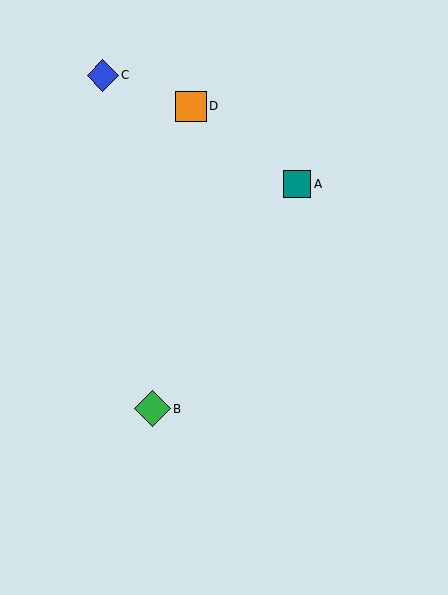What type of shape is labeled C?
Shape C is a blue diamond.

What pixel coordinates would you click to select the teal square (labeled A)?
Click at (297, 184) to select the teal square A.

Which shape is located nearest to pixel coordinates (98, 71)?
The blue diamond (labeled C) at (103, 75) is nearest to that location.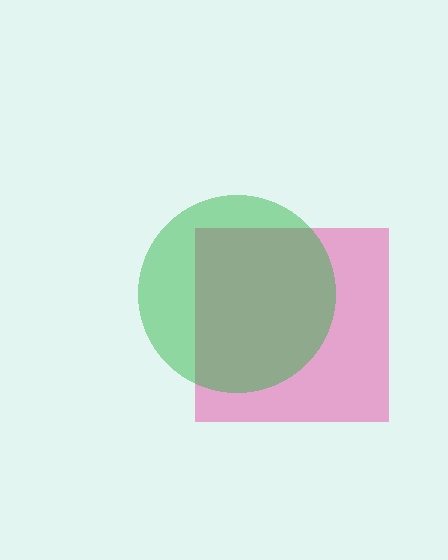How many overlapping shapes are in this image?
There are 2 overlapping shapes in the image.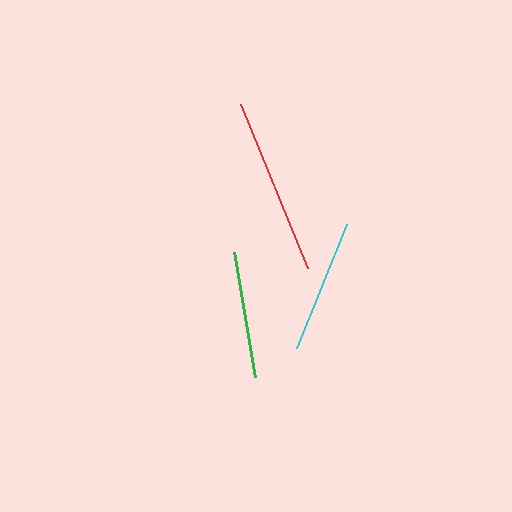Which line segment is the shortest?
The green line is the shortest at approximately 127 pixels.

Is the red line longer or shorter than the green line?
The red line is longer than the green line.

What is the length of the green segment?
The green segment is approximately 127 pixels long.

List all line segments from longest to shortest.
From longest to shortest: red, cyan, green.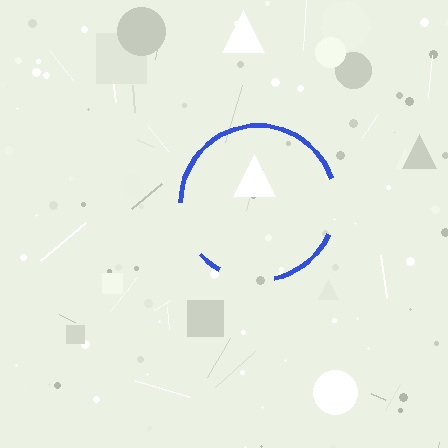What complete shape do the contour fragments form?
The contour fragments form a circle.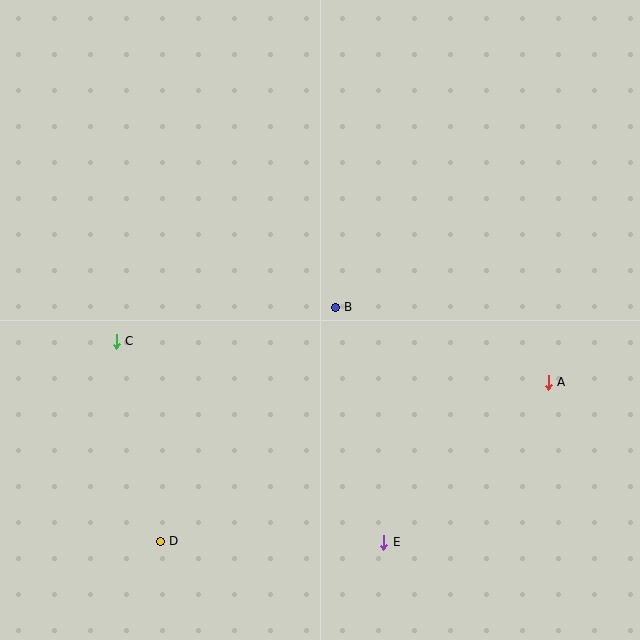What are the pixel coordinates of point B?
Point B is at (335, 307).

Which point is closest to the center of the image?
Point B at (335, 307) is closest to the center.